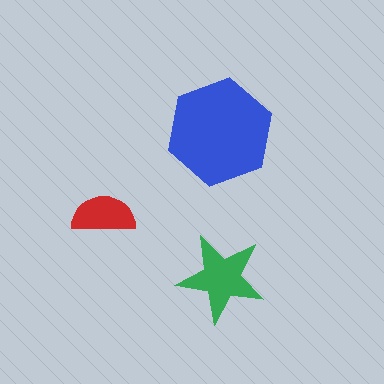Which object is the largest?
The blue hexagon.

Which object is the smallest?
The red semicircle.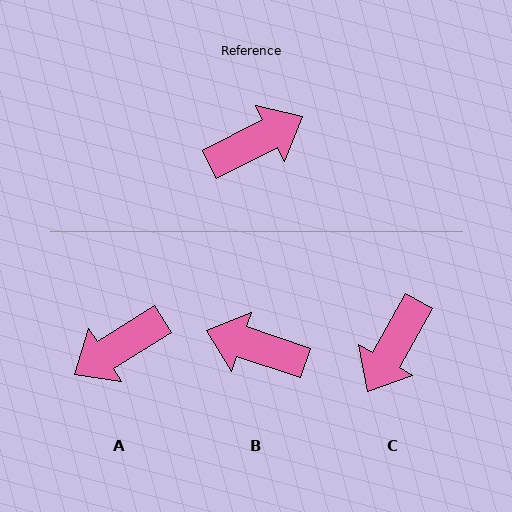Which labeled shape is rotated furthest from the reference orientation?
A, about 175 degrees away.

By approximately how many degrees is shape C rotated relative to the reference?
Approximately 147 degrees clockwise.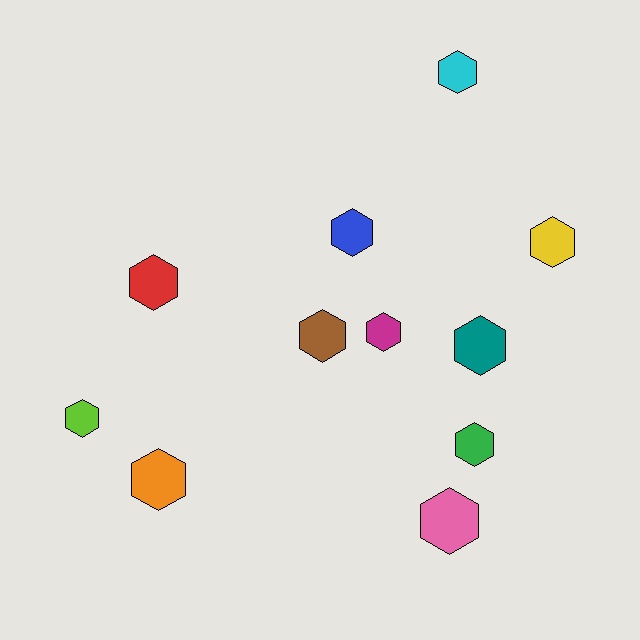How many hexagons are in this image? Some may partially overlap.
There are 11 hexagons.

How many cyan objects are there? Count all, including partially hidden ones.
There is 1 cyan object.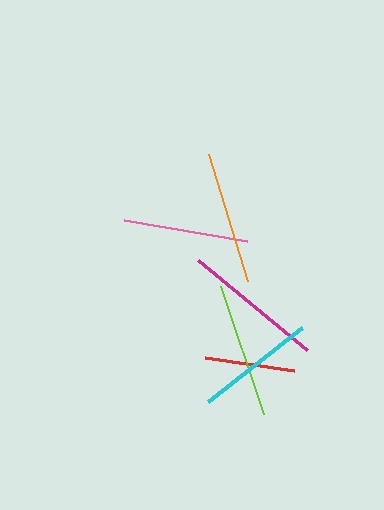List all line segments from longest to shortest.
From longest to shortest: magenta, lime, orange, pink, cyan, red.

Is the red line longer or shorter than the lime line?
The lime line is longer than the red line.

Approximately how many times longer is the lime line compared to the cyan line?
The lime line is approximately 1.1 times the length of the cyan line.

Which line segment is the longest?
The magenta line is the longest at approximately 141 pixels.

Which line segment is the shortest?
The red line is the shortest at approximately 89 pixels.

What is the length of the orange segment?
The orange segment is approximately 133 pixels long.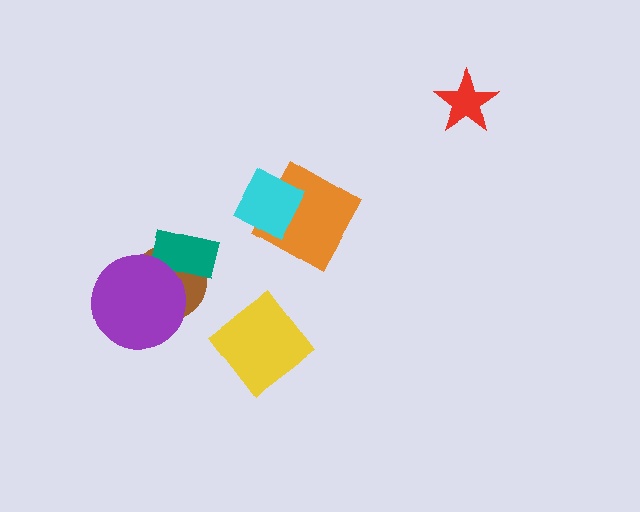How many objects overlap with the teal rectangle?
2 objects overlap with the teal rectangle.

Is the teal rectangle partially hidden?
Yes, it is partially covered by another shape.